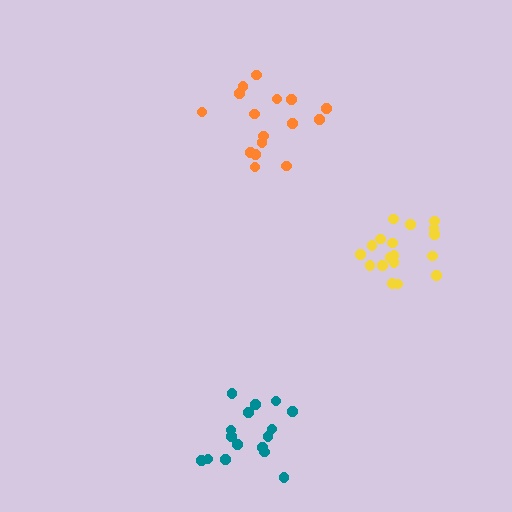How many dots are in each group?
Group 1: 18 dots, Group 2: 16 dots, Group 3: 16 dots (50 total).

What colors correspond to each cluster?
The clusters are colored: yellow, teal, orange.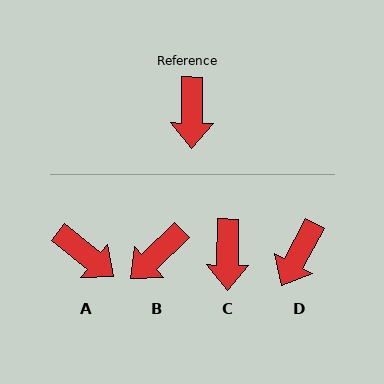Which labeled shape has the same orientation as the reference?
C.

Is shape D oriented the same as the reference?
No, it is off by about 27 degrees.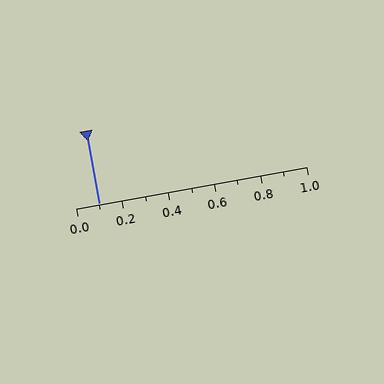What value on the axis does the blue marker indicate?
The marker indicates approximately 0.1.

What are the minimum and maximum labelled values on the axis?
The axis runs from 0.0 to 1.0.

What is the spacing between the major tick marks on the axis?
The major ticks are spaced 0.2 apart.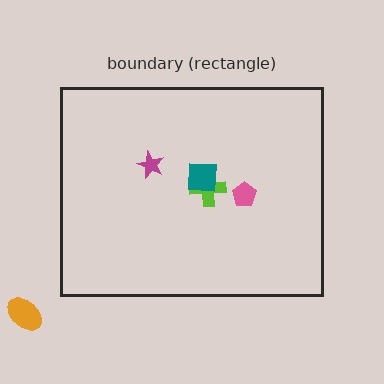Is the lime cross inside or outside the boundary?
Inside.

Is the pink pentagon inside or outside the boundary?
Inside.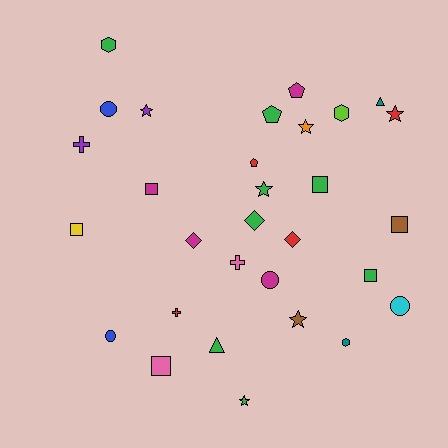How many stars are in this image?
There are 6 stars.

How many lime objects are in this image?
There is 1 lime object.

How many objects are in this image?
There are 30 objects.